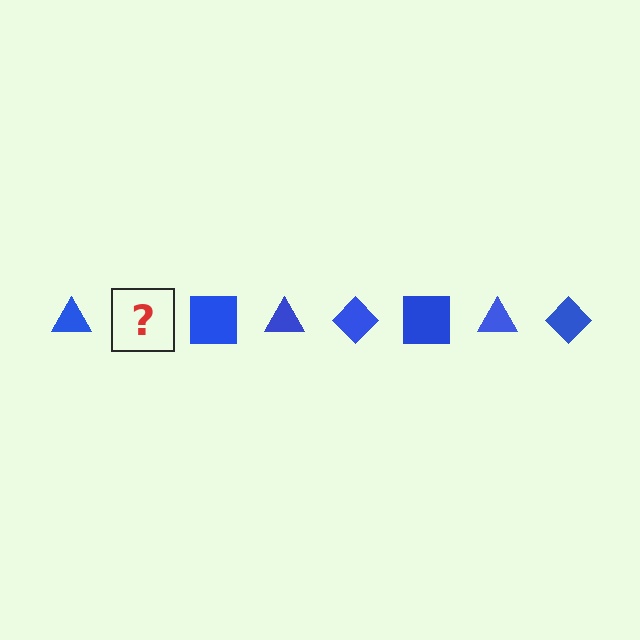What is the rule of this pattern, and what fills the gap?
The rule is that the pattern cycles through triangle, diamond, square shapes in blue. The gap should be filled with a blue diamond.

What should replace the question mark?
The question mark should be replaced with a blue diamond.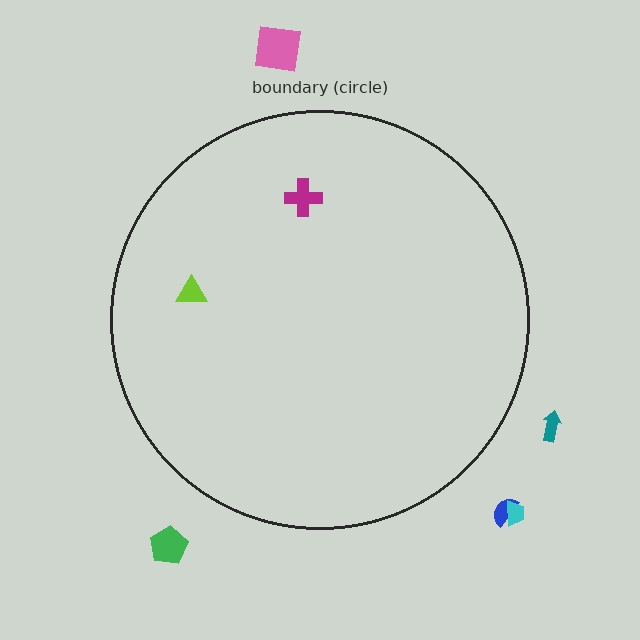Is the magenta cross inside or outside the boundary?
Inside.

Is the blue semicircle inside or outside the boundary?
Outside.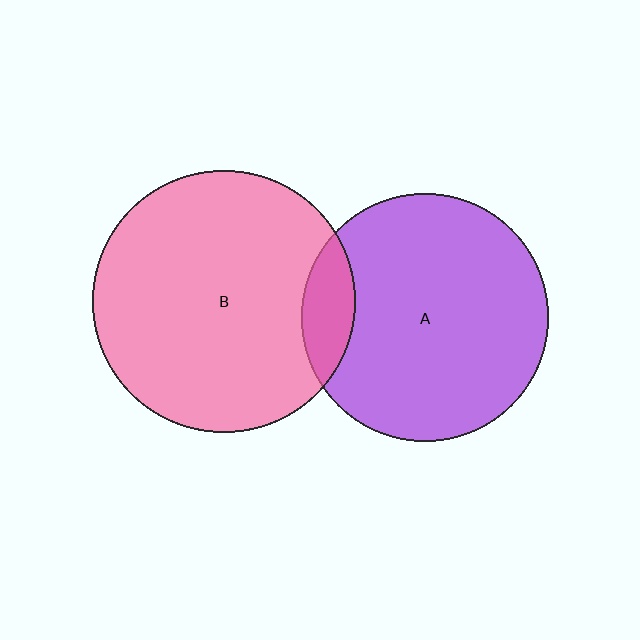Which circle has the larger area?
Circle B (pink).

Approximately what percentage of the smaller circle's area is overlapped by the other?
Approximately 10%.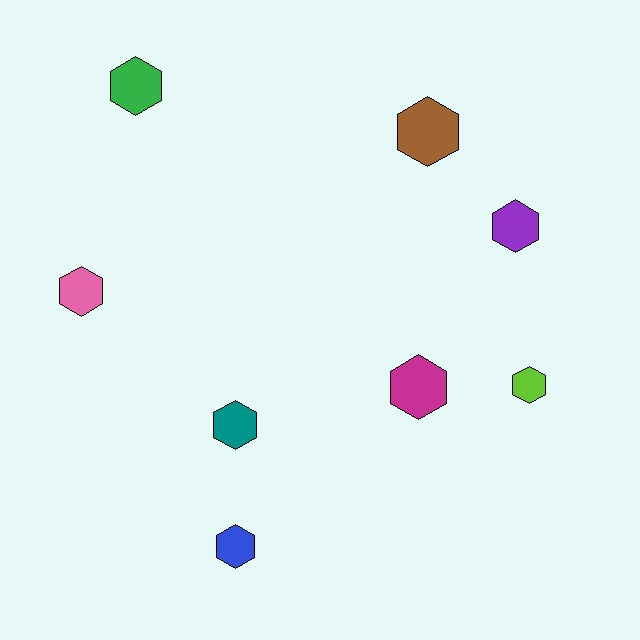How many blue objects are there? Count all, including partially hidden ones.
There is 1 blue object.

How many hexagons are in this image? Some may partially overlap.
There are 8 hexagons.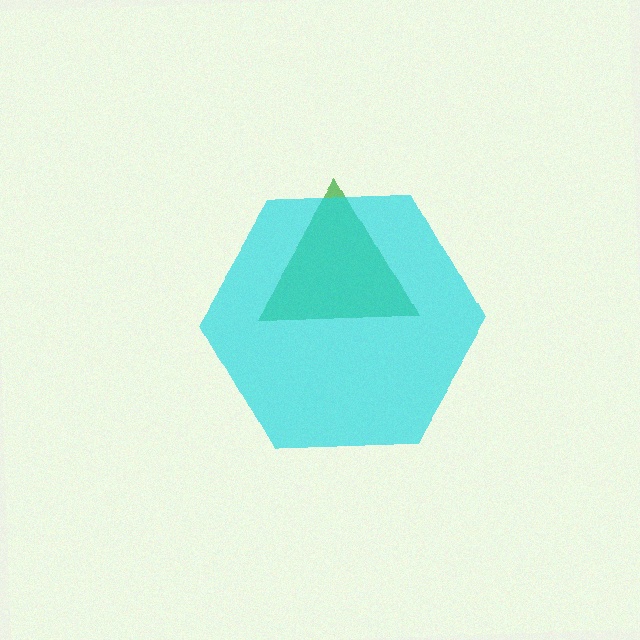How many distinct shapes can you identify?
There are 2 distinct shapes: a green triangle, a cyan hexagon.